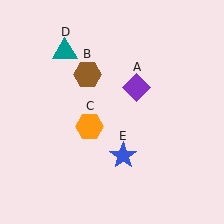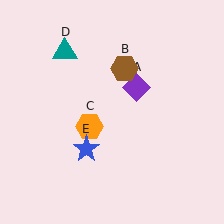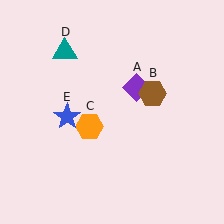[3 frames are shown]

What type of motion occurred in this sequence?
The brown hexagon (object B), blue star (object E) rotated clockwise around the center of the scene.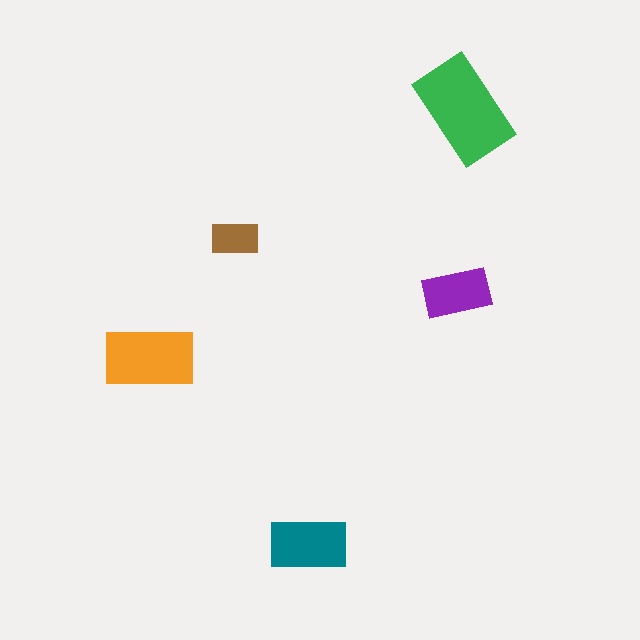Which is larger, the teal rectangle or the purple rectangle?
The teal one.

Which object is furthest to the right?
The green rectangle is rightmost.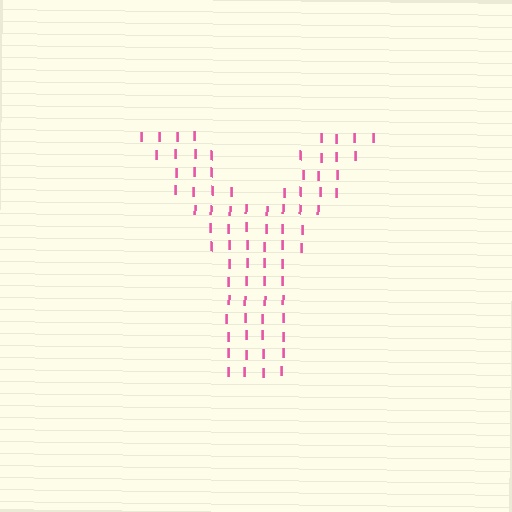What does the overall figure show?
The overall figure shows the letter Y.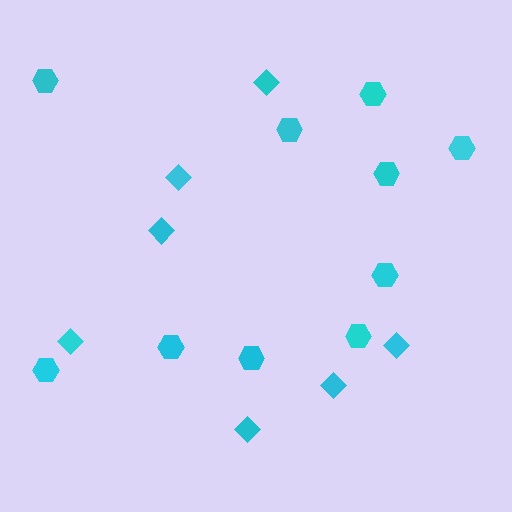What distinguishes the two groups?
There are 2 groups: one group of diamonds (7) and one group of hexagons (10).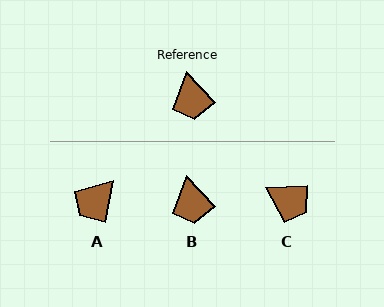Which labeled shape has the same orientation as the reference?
B.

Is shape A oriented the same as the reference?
No, it is off by about 54 degrees.